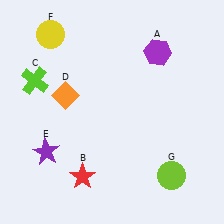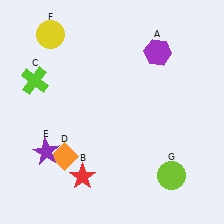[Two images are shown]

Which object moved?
The orange diamond (D) moved down.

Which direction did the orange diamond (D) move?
The orange diamond (D) moved down.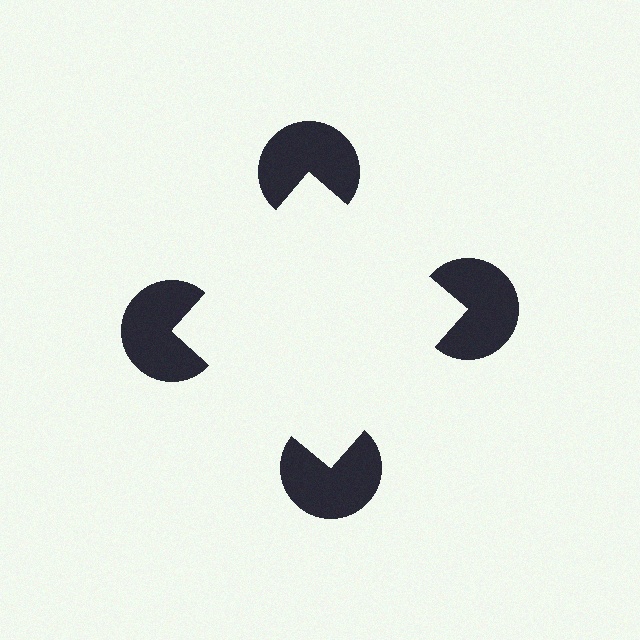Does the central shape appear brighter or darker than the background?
It typically appears slightly brighter than the background, even though no actual brightness change is drawn.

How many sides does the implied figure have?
4 sides.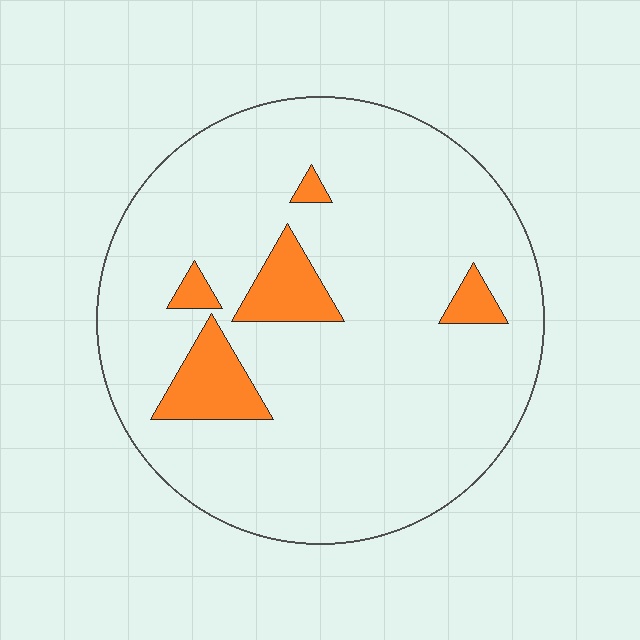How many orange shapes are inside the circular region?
5.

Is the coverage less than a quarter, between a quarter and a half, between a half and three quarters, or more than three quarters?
Less than a quarter.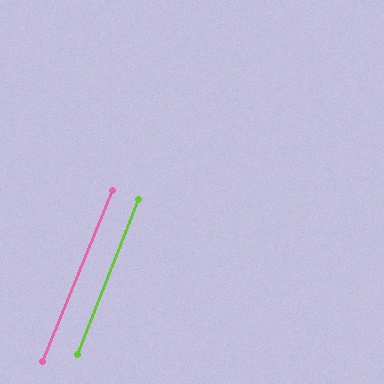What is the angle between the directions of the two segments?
Approximately 1 degree.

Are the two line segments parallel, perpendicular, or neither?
Parallel — their directions differ by only 1.0°.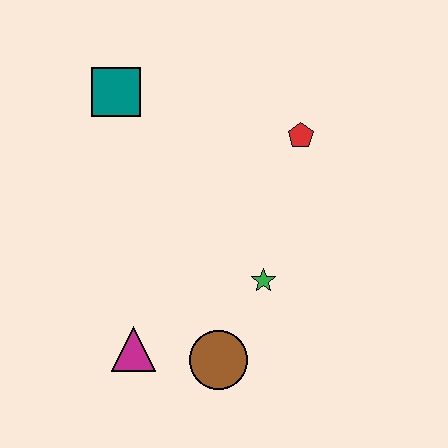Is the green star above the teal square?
No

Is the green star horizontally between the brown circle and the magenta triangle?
No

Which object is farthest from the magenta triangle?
The red pentagon is farthest from the magenta triangle.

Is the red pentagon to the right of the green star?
Yes